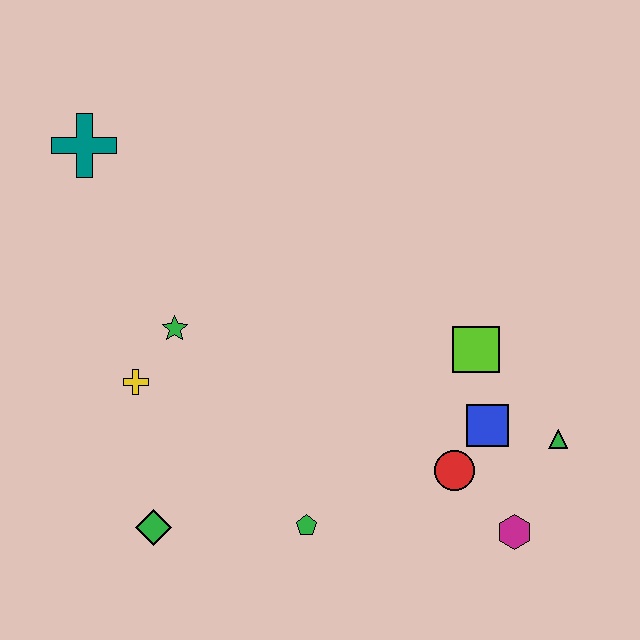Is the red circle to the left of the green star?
No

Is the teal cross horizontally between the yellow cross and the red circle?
No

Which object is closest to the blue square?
The red circle is closest to the blue square.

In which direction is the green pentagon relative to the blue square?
The green pentagon is to the left of the blue square.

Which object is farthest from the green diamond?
The green triangle is farthest from the green diamond.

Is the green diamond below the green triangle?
Yes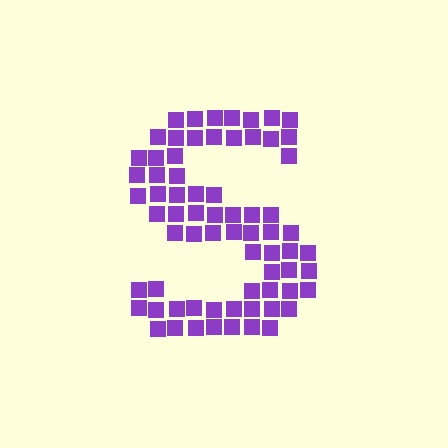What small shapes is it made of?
It is made of small squares.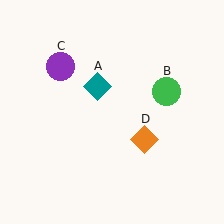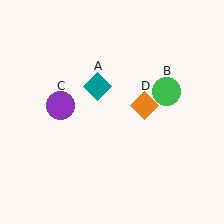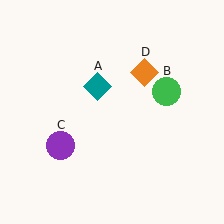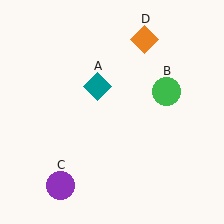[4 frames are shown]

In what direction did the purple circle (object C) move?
The purple circle (object C) moved down.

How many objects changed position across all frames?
2 objects changed position: purple circle (object C), orange diamond (object D).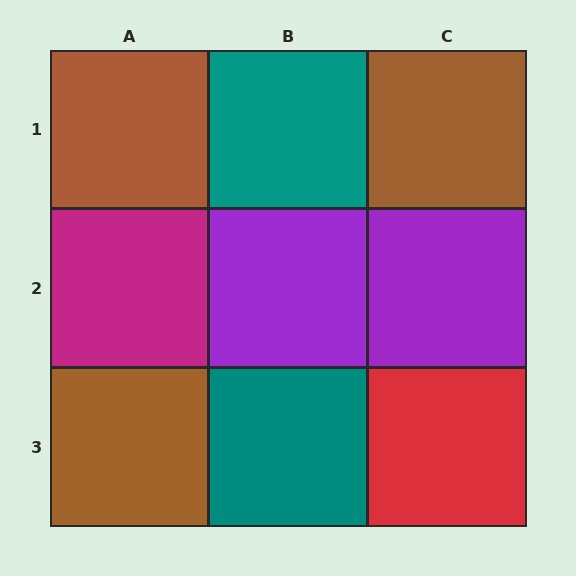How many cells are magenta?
1 cell is magenta.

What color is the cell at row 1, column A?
Brown.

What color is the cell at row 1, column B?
Teal.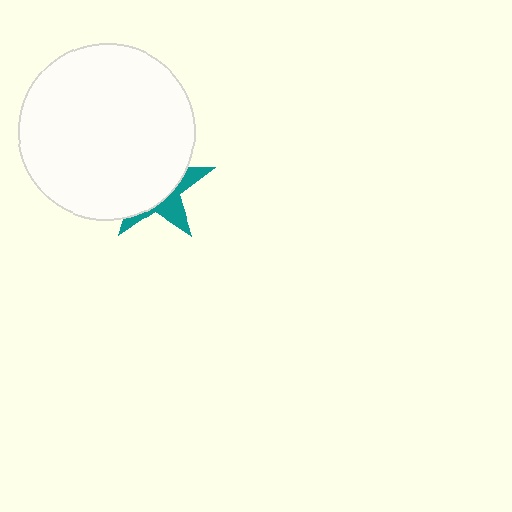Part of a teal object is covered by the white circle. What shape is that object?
It is a star.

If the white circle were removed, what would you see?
You would see the complete teal star.